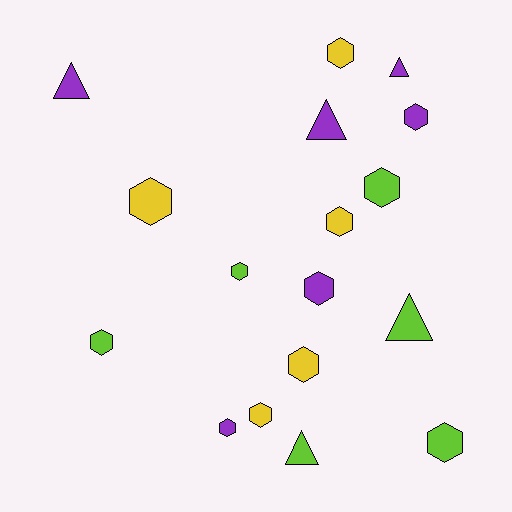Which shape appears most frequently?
Hexagon, with 12 objects.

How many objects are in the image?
There are 17 objects.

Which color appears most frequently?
Lime, with 6 objects.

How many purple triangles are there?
There are 3 purple triangles.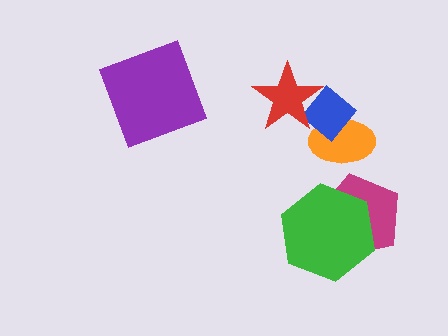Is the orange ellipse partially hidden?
Yes, it is partially covered by another shape.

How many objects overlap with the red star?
1 object overlaps with the red star.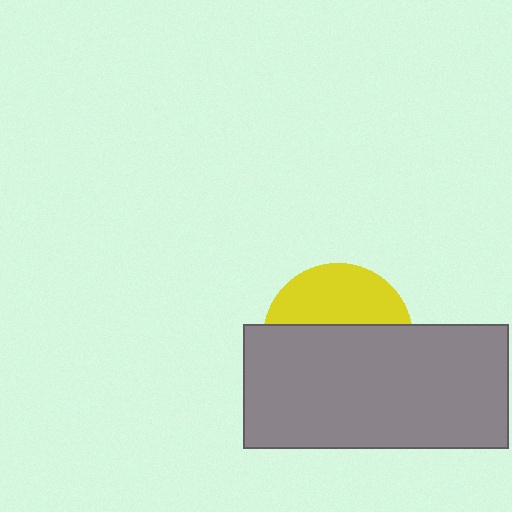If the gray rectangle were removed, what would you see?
You would see the complete yellow circle.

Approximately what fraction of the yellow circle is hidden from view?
Roughly 62% of the yellow circle is hidden behind the gray rectangle.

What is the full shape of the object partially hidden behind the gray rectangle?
The partially hidden object is a yellow circle.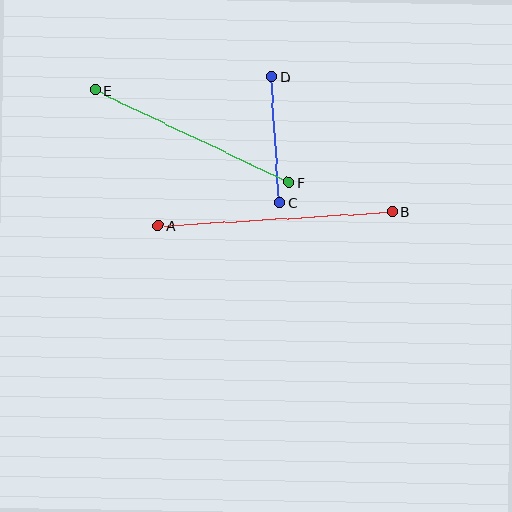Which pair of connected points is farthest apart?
Points A and B are farthest apart.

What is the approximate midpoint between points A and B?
The midpoint is at approximately (275, 219) pixels.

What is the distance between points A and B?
The distance is approximately 234 pixels.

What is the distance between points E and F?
The distance is approximately 215 pixels.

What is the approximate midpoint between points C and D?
The midpoint is at approximately (276, 140) pixels.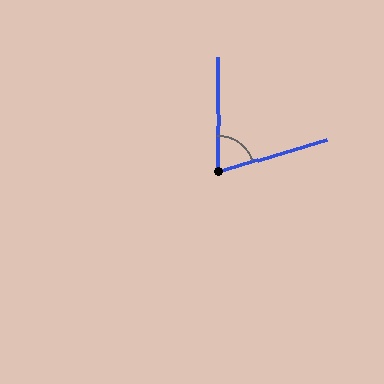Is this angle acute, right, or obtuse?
It is acute.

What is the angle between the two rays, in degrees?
Approximately 74 degrees.